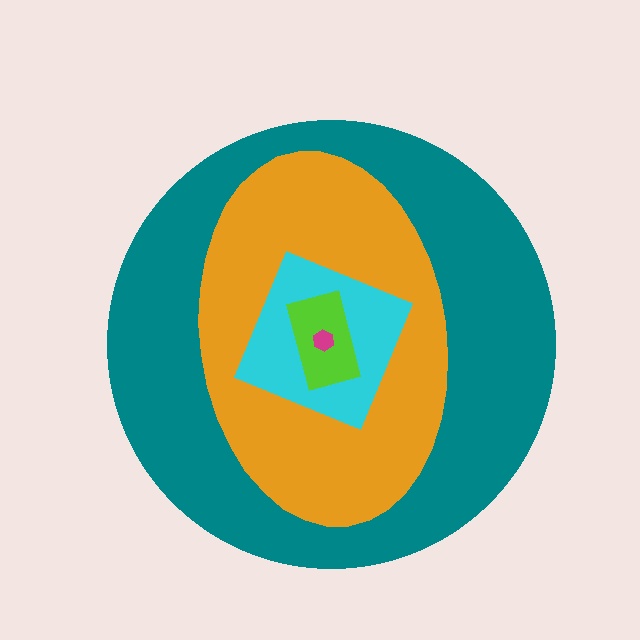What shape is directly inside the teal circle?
The orange ellipse.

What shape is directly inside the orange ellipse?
The cyan diamond.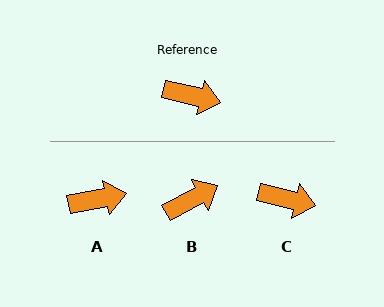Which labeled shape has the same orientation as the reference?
C.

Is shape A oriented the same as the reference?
No, it is off by about 24 degrees.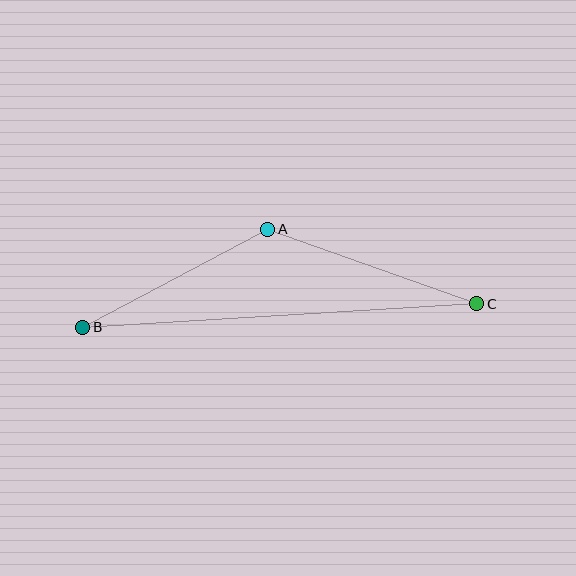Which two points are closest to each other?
Points A and B are closest to each other.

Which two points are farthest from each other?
Points B and C are farthest from each other.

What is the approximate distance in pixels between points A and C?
The distance between A and C is approximately 222 pixels.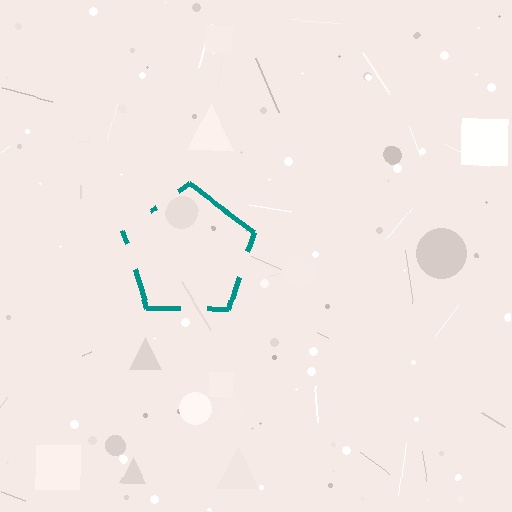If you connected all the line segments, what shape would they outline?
They would outline a pentagon.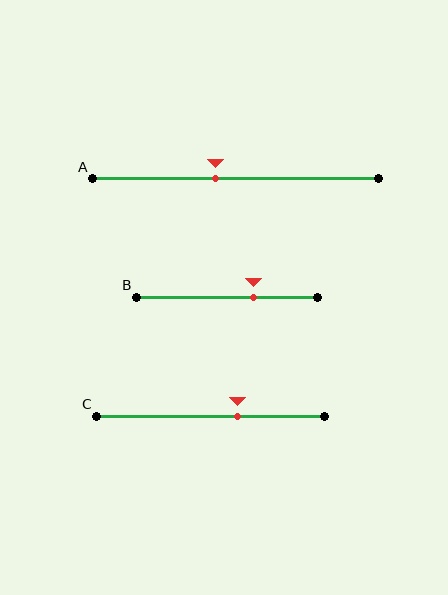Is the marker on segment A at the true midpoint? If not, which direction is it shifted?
No, the marker on segment A is shifted to the left by about 7% of the segment length.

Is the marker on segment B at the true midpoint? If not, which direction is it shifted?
No, the marker on segment B is shifted to the right by about 15% of the segment length.